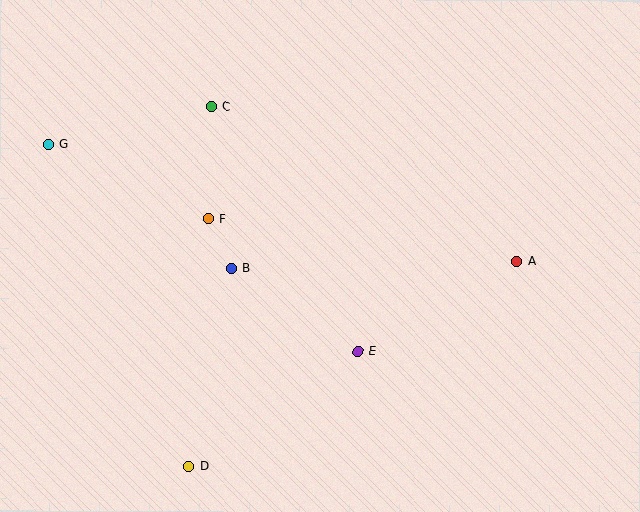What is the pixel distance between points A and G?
The distance between A and G is 483 pixels.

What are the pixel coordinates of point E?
Point E is at (358, 351).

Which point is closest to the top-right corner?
Point A is closest to the top-right corner.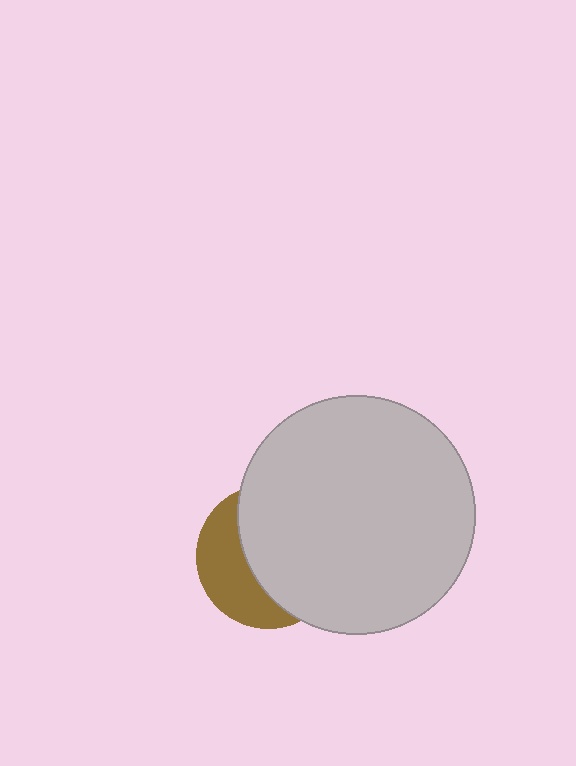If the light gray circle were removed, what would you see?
You would see the complete brown circle.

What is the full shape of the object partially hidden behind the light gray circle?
The partially hidden object is a brown circle.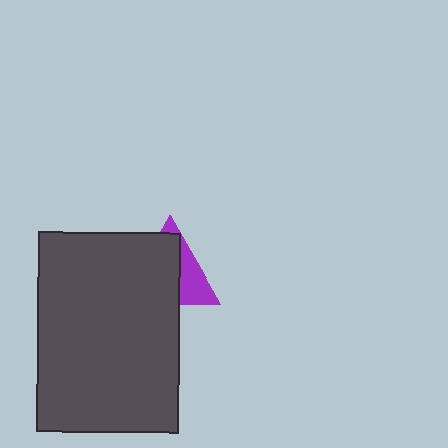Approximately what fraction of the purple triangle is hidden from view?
Roughly 65% of the purple triangle is hidden behind the dark gray rectangle.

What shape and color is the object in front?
The object in front is a dark gray rectangle.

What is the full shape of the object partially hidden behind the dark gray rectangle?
The partially hidden object is a purple triangle.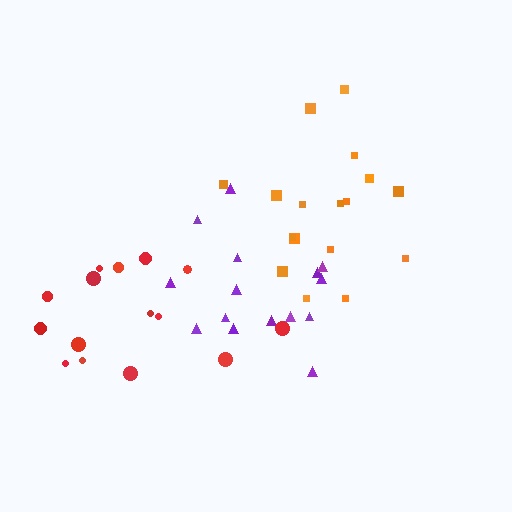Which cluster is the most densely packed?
Purple.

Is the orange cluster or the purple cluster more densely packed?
Purple.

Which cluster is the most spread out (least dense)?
Red.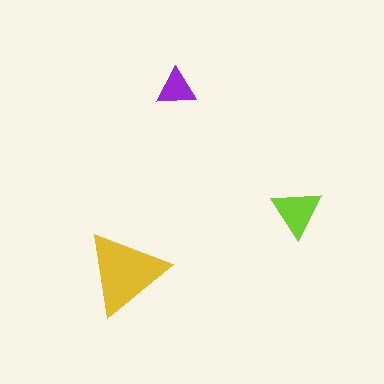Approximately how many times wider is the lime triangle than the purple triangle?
About 1.5 times wider.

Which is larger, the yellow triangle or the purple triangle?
The yellow one.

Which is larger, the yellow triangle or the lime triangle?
The yellow one.